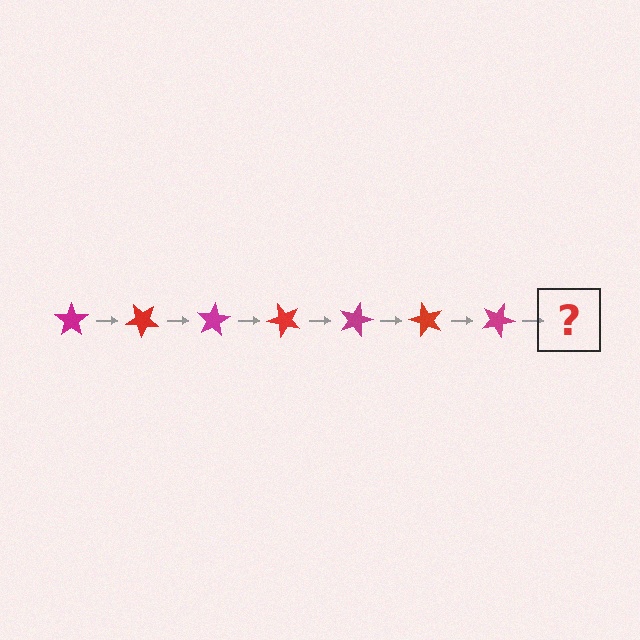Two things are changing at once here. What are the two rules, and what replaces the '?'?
The two rules are that it rotates 40 degrees each step and the color cycles through magenta and red. The '?' should be a red star, rotated 280 degrees from the start.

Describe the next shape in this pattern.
It should be a red star, rotated 280 degrees from the start.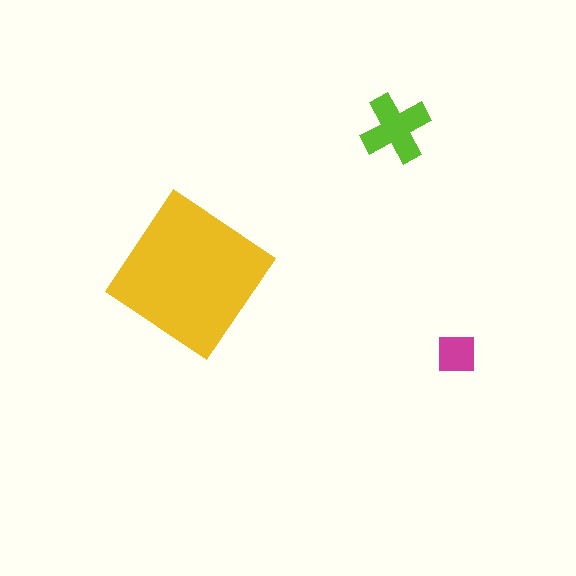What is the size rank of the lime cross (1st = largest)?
2nd.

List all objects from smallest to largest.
The magenta square, the lime cross, the yellow diamond.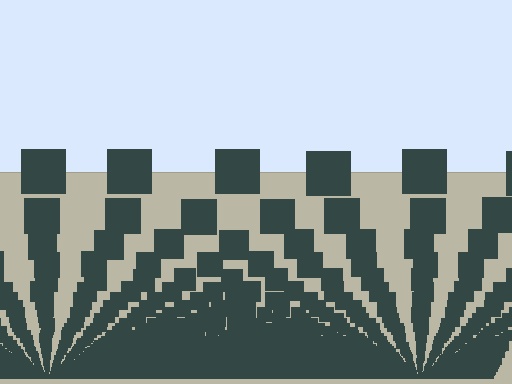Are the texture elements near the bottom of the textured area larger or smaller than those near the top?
Smaller. The gradient is inverted — elements near the bottom are smaller and denser.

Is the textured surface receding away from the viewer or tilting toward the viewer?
The surface appears to tilt toward the viewer. Texture elements get larger and sparser toward the top.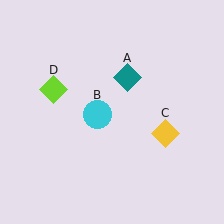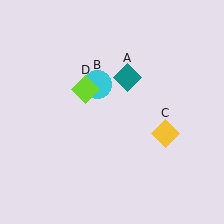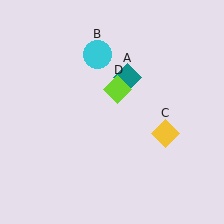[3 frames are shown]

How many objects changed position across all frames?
2 objects changed position: cyan circle (object B), lime diamond (object D).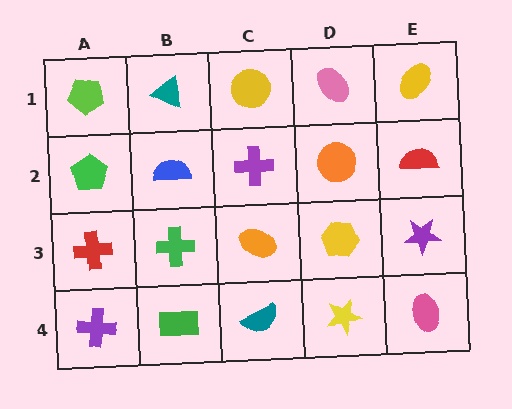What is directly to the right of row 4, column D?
A pink ellipse.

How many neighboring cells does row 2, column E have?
3.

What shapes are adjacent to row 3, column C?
A purple cross (row 2, column C), a teal semicircle (row 4, column C), a green cross (row 3, column B), a yellow hexagon (row 3, column D).